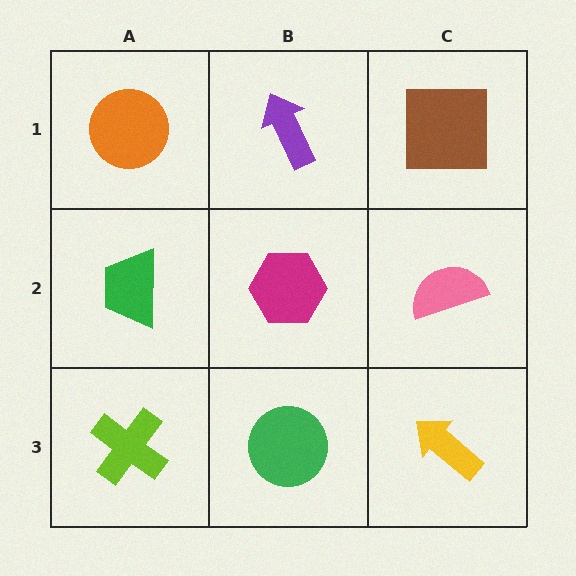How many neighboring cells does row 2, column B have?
4.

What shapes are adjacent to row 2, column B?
A purple arrow (row 1, column B), a green circle (row 3, column B), a green trapezoid (row 2, column A), a pink semicircle (row 2, column C).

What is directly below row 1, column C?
A pink semicircle.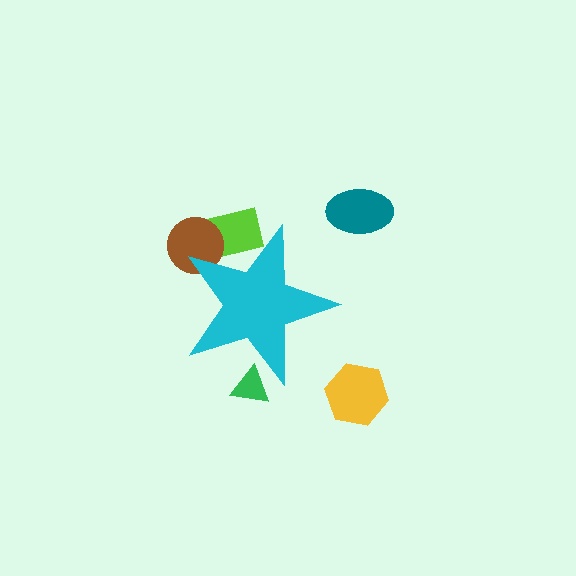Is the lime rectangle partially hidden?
Yes, the lime rectangle is partially hidden behind the cyan star.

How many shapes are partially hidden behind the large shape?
3 shapes are partially hidden.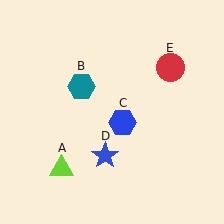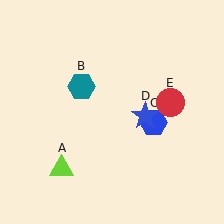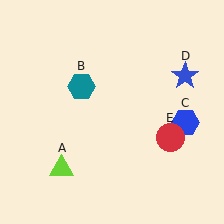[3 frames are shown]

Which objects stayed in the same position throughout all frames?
Lime triangle (object A) and teal hexagon (object B) remained stationary.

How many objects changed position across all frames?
3 objects changed position: blue hexagon (object C), blue star (object D), red circle (object E).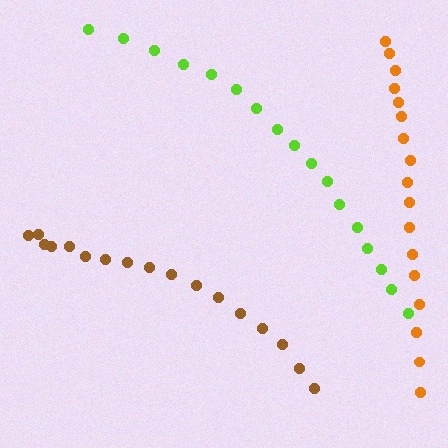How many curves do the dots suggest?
There are 3 distinct paths.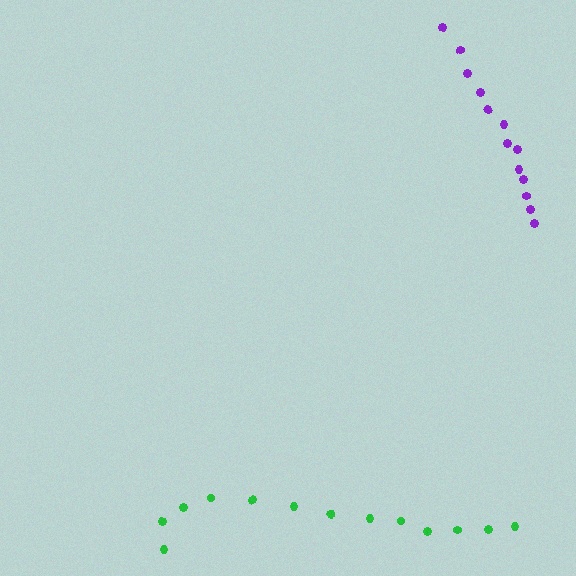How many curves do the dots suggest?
There are 2 distinct paths.